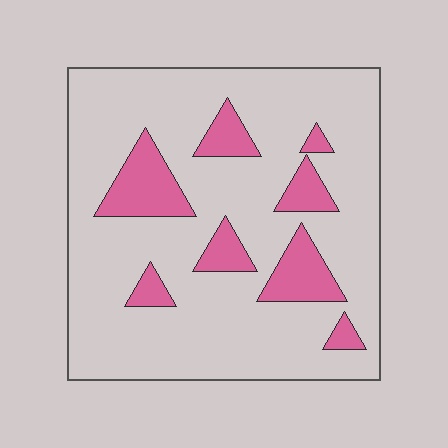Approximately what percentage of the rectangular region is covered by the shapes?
Approximately 15%.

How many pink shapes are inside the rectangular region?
8.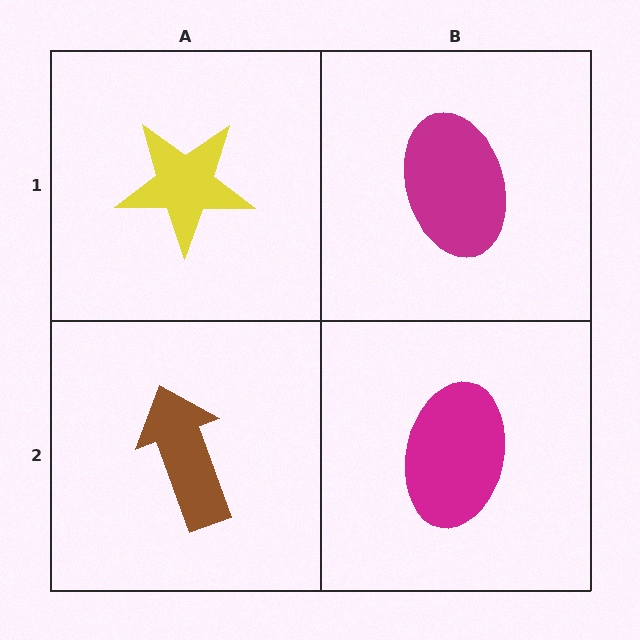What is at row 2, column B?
A magenta ellipse.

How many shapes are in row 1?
2 shapes.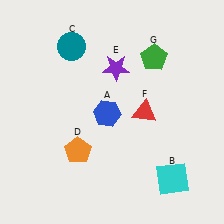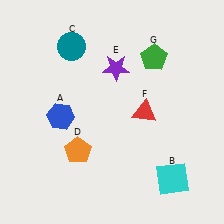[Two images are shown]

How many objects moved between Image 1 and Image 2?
1 object moved between the two images.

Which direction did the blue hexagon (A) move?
The blue hexagon (A) moved left.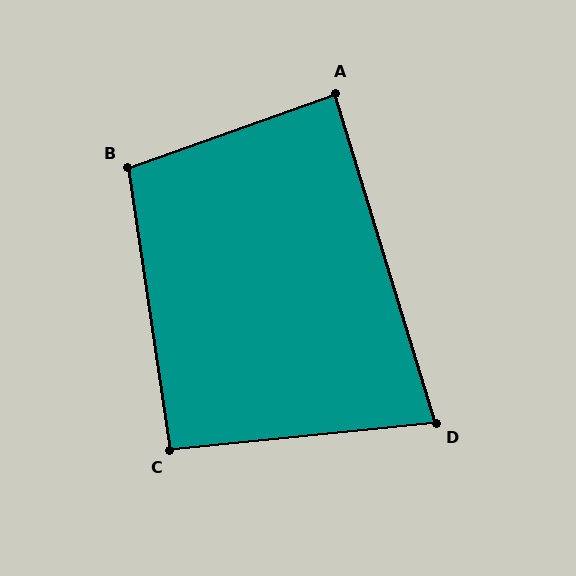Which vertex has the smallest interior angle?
D, at approximately 79 degrees.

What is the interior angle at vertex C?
Approximately 93 degrees (approximately right).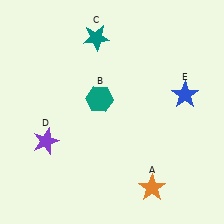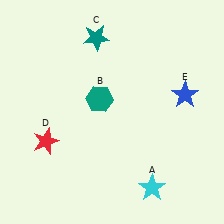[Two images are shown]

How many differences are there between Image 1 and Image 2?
There are 2 differences between the two images.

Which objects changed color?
A changed from orange to cyan. D changed from purple to red.